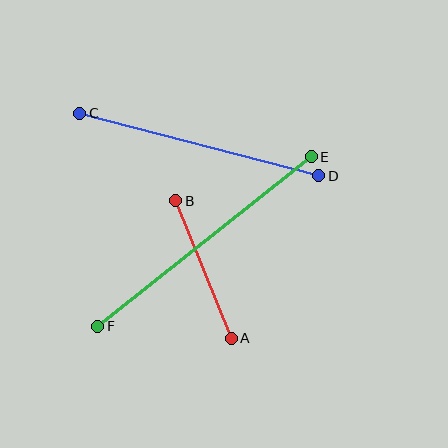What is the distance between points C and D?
The distance is approximately 247 pixels.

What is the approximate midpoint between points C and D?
The midpoint is at approximately (199, 145) pixels.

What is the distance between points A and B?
The distance is approximately 148 pixels.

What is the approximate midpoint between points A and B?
The midpoint is at approximately (203, 270) pixels.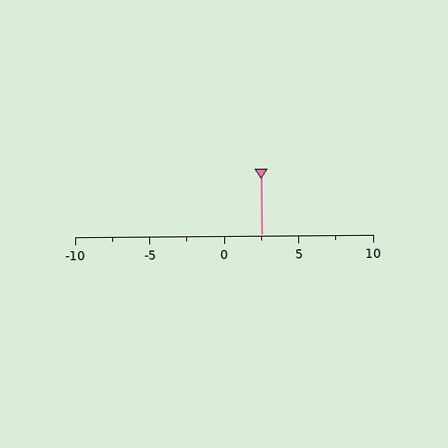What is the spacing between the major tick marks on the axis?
The major ticks are spaced 5 apart.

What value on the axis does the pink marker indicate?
The marker indicates approximately 2.5.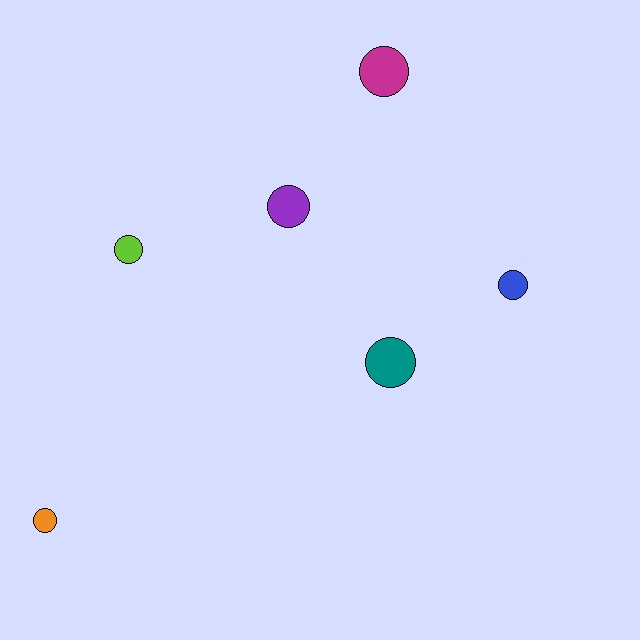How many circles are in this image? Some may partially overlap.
There are 6 circles.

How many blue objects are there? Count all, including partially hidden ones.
There is 1 blue object.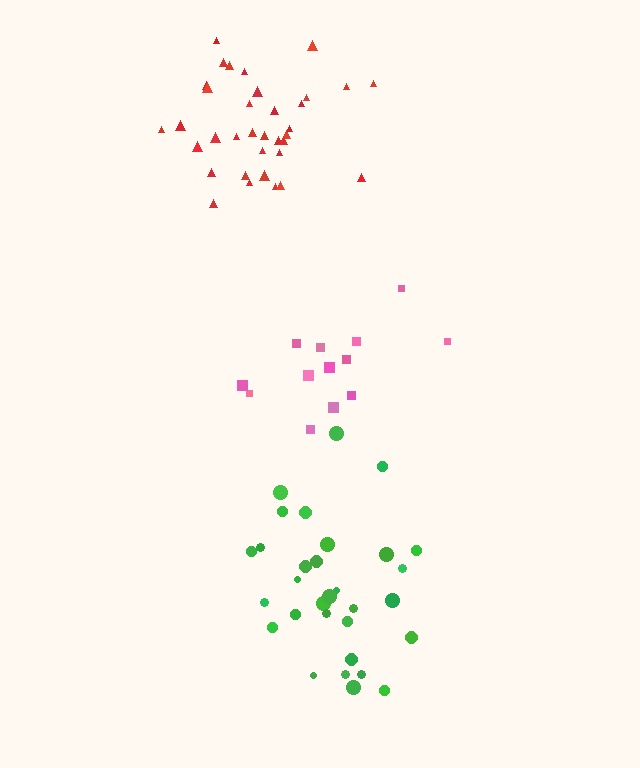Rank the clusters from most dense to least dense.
red, green, pink.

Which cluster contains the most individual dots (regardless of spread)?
Red (35).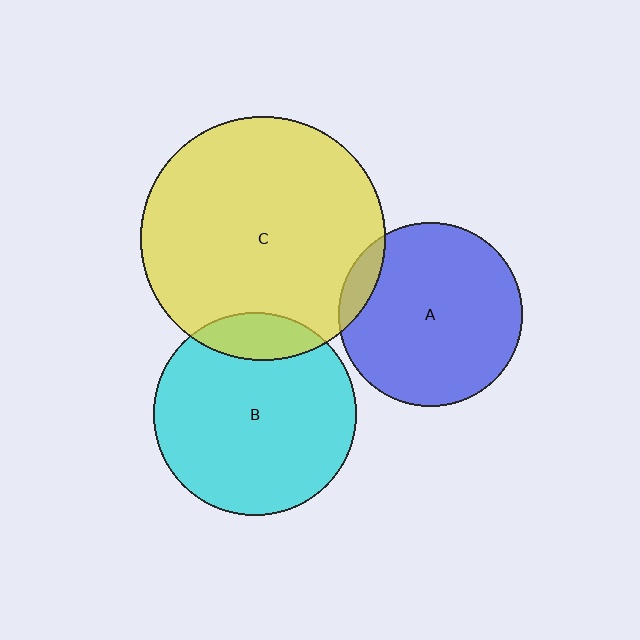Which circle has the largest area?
Circle C (yellow).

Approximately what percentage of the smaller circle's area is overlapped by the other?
Approximately 10%.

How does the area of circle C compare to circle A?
Approximately 1.8 times.